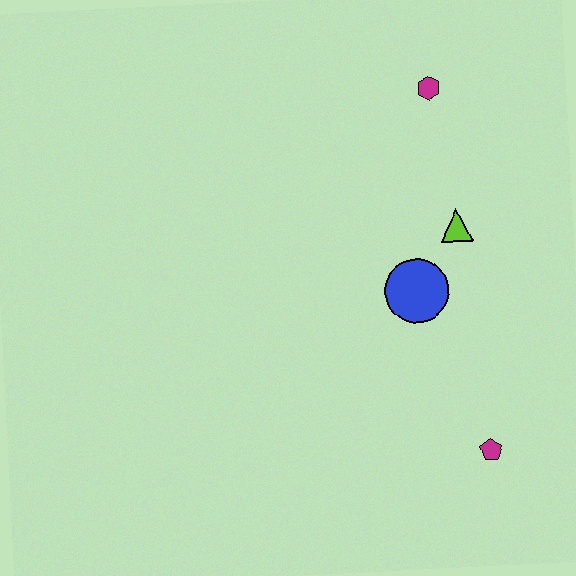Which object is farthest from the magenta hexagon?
The magenta pentagon is farthest from the magenta hexagon.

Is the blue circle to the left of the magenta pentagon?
Yes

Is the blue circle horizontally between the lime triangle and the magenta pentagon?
No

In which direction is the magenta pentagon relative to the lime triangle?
The magenta pentagon is below the lime triangle.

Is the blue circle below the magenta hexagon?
Yes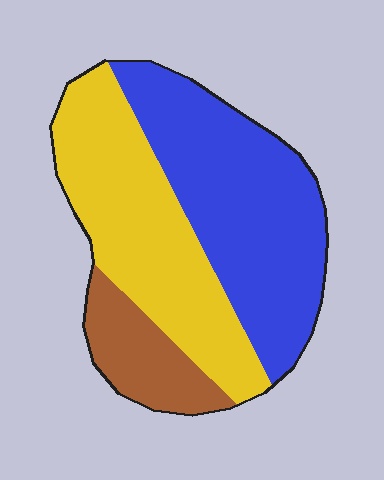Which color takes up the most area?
Blue, at roughly 45%.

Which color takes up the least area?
Brown, at roughly 15%.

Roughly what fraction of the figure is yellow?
Yellow takes up between a quarter and a half of the figure.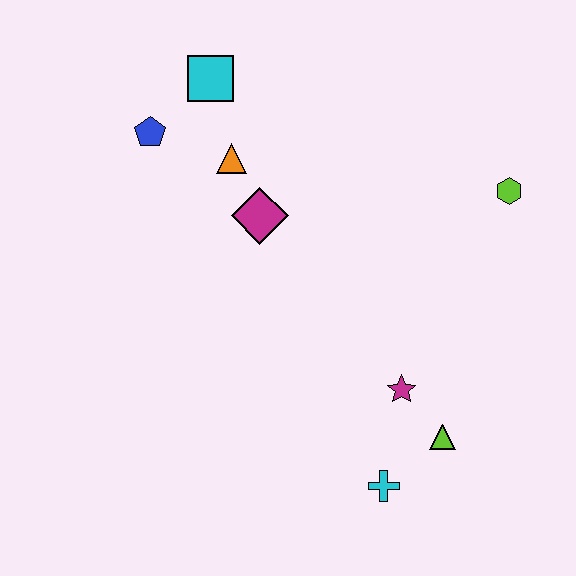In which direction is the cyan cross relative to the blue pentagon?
The cyan cross is below the blue pentagon.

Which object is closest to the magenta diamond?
The orange triangle is closest to the magenta diamond.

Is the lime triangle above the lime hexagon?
No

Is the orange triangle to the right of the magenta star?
No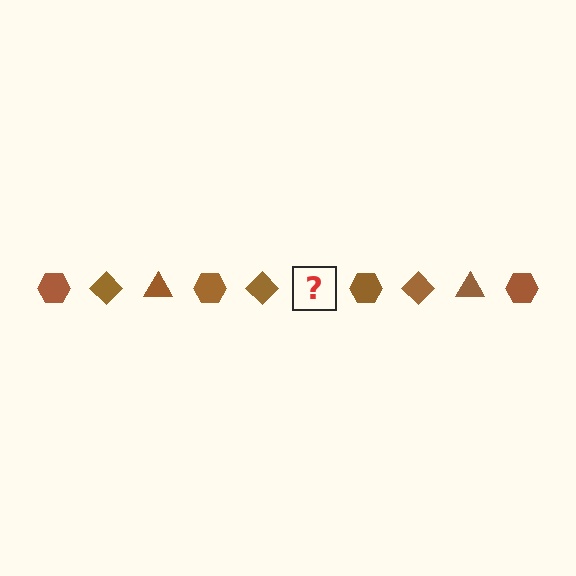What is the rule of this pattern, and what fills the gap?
The rule is that the pattern cycles through hexagon, diamond, triangle shapes in brown. The gap should be filled with a brown triangle.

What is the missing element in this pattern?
The missing element is a brown triangle.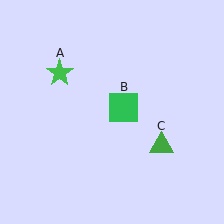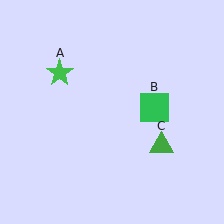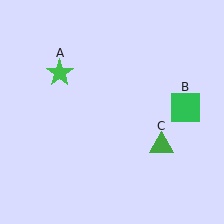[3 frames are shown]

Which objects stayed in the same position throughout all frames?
Green star (object A) and green triangle (object C) remained stationary.